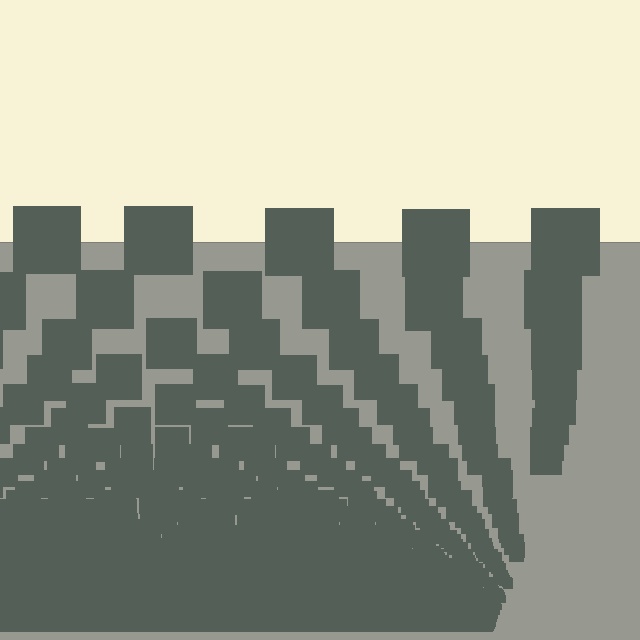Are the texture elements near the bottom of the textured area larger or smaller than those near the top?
Smaller. The gradient is inverted — elements near the bottom are smaller and denser.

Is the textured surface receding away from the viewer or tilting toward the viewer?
The surface appears to tilt toward the viewer. Texture elements get larger and sparser toward the top.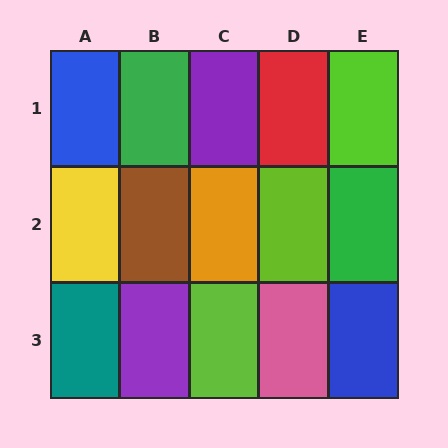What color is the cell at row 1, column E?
Lime.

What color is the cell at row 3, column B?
Purple.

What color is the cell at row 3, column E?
Blue.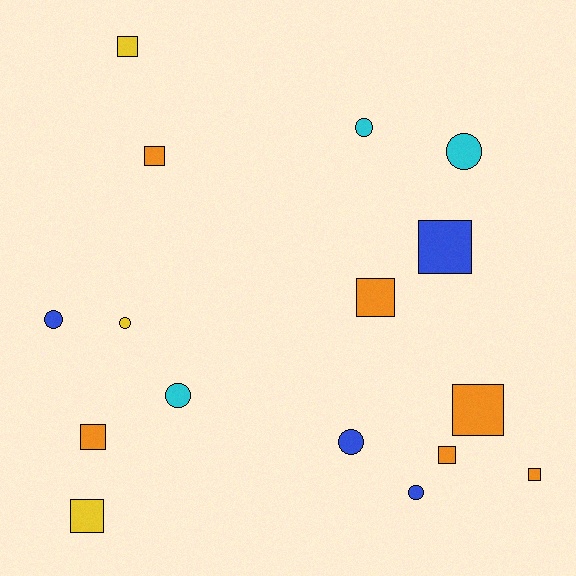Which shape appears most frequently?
Square, with 9 objects.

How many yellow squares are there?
There are 2 yellow squares.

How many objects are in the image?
There are 16 objects.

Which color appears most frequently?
Orange, with 6 objects.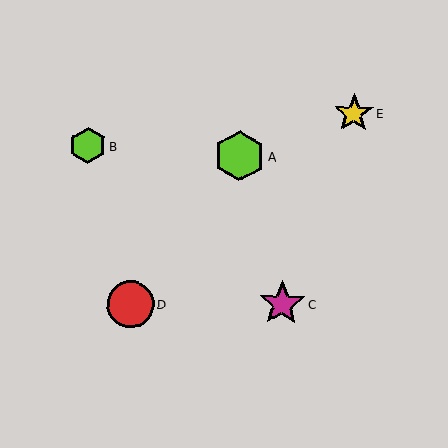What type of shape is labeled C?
Shape C is a magenta star.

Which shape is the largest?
The lime hexagon (labeled A) is the largest.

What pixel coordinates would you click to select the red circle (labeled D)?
Click at (130, 304) to select the red circle D.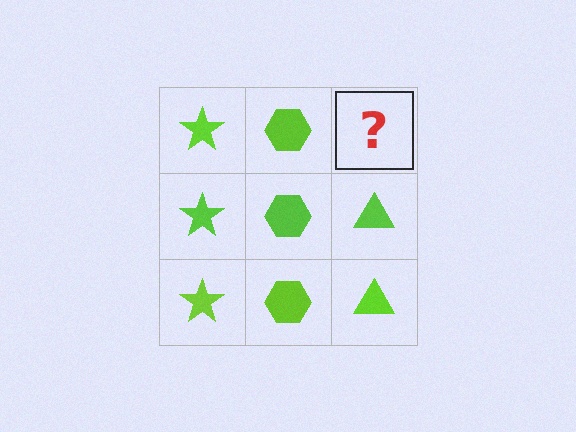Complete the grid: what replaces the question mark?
The question mark should be replaced with a lime triangle.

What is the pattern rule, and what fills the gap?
The rule is that each column has a consistent shape. The gap should be filled with a lime triangle.